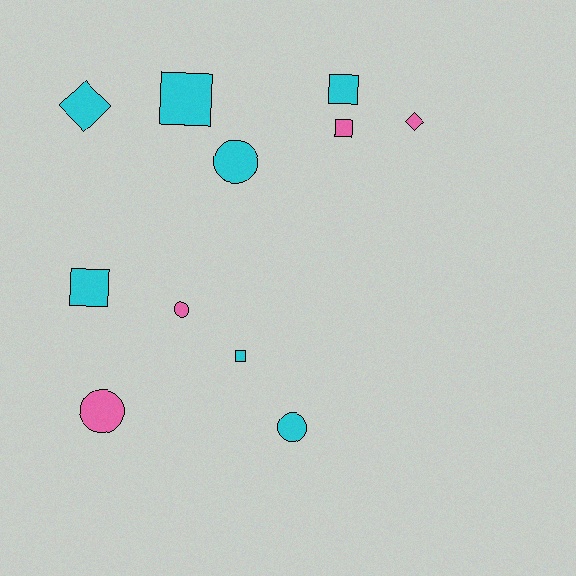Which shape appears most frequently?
Square, with 5 objects.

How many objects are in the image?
There are 11 objects.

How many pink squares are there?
There is 1 pink square.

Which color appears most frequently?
Cyan, with 7 objects.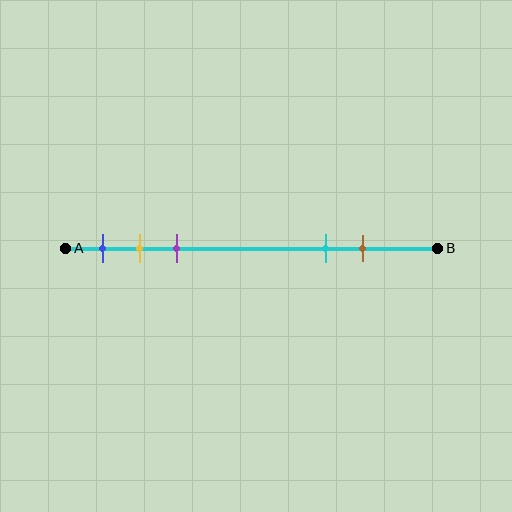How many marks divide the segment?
There are 5 marks dividing the segment.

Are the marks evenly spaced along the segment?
No, the marks are not evenly spaced.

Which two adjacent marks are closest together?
The yellow and purple marks are the closest adjacent pair.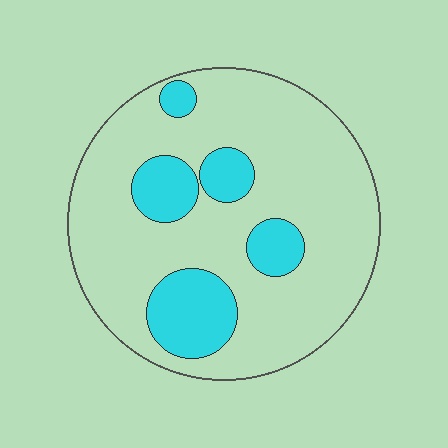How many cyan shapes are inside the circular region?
5.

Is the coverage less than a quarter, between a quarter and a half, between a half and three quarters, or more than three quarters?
Less than a quarter.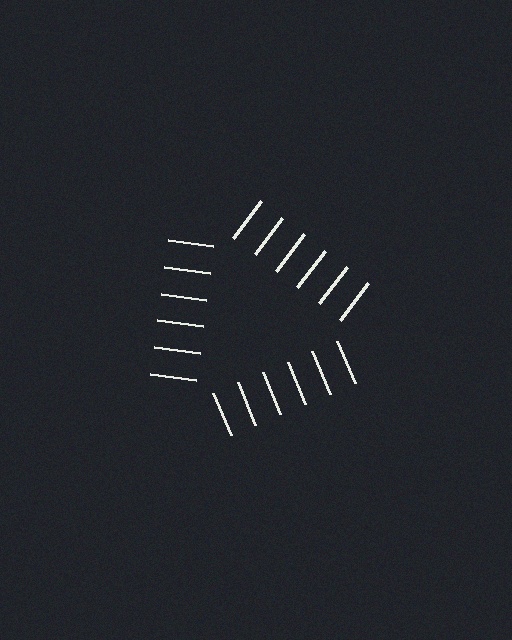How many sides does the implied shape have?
3 sides — the line-ends trace a triangle.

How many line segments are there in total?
18 — 6 along each of the 3 edges.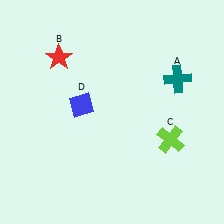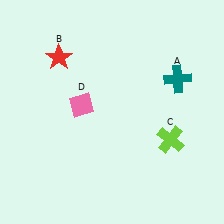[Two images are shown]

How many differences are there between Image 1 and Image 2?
There is 1 difference between the two images.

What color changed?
The diamond (D) changed from blue in Image 1 to pink in Image 2.